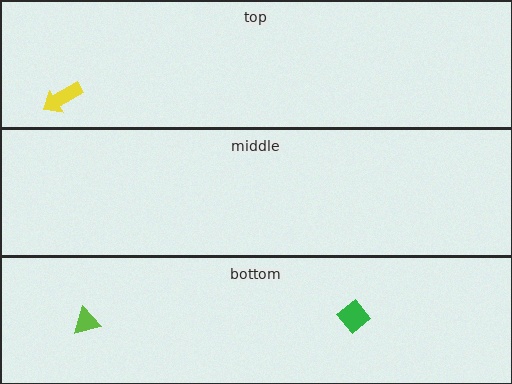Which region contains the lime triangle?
The bottom region.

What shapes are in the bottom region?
The green diamond, the lime triangle.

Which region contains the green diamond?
The bottom region.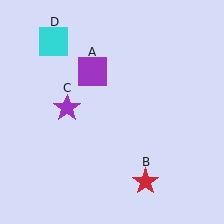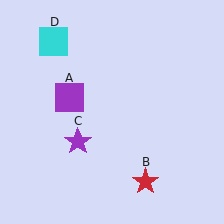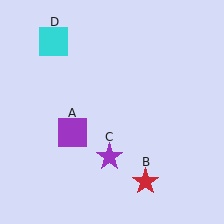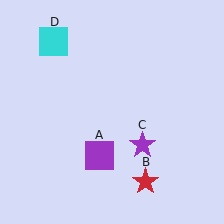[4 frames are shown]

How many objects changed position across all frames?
2 objects changed position: purple square (object A), purple star (object C).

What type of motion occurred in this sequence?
The purple square (object A), purple star (object C) rotated counterclockwise around the center of the scene.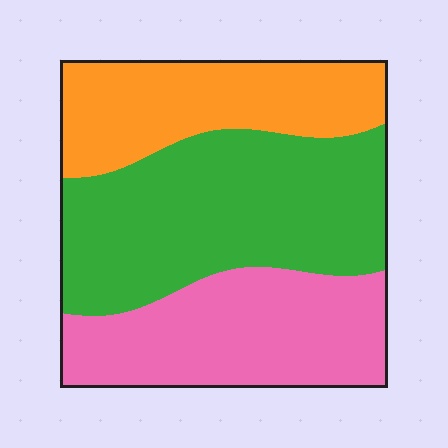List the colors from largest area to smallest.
From largest to smallest: green, pink, orange.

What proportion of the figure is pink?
Pink takes up about one third (1/3) of the figure.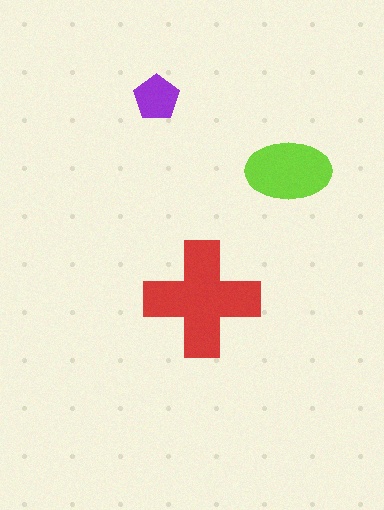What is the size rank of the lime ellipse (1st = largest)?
2nd.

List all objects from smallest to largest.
The purple pentagon, the lime ellipse, the red cross.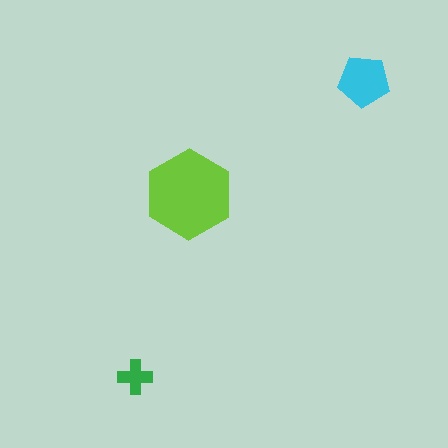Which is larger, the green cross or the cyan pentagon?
The cyan pentagon.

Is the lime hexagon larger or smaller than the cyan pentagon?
Larger.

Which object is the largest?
The lime hexagon.